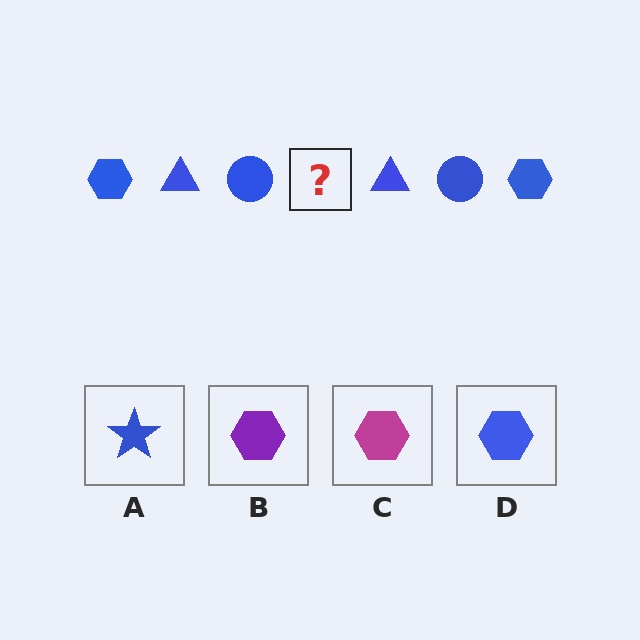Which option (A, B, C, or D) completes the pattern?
D.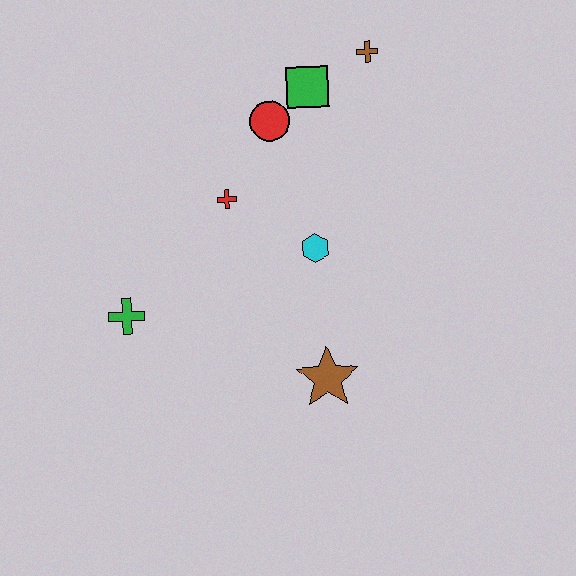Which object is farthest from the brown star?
The brown cross is farthest from the brown star.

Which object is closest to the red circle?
The green square is closest to the red circle.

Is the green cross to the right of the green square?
No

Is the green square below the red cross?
No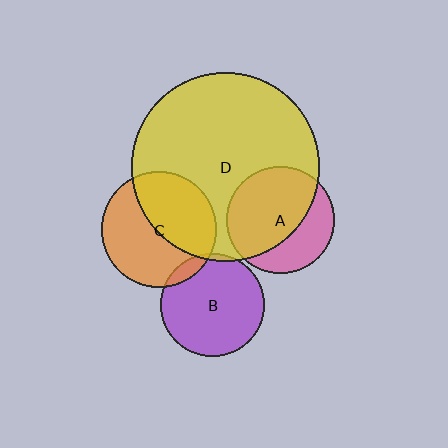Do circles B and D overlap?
Yes.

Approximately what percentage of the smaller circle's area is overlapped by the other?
Approximately 5%.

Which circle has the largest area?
Circle D (yellow).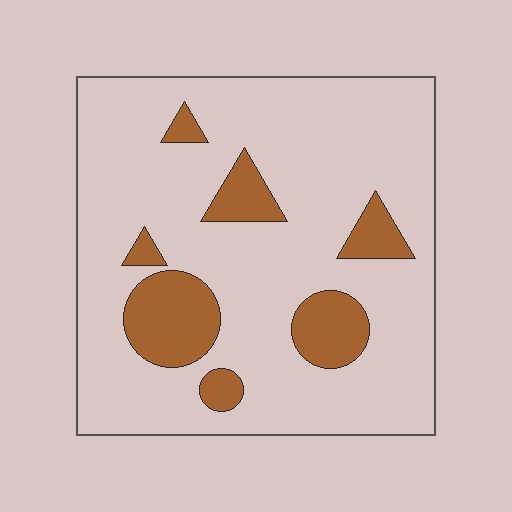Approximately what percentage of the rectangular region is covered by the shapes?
Approximately 15%.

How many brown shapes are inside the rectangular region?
7.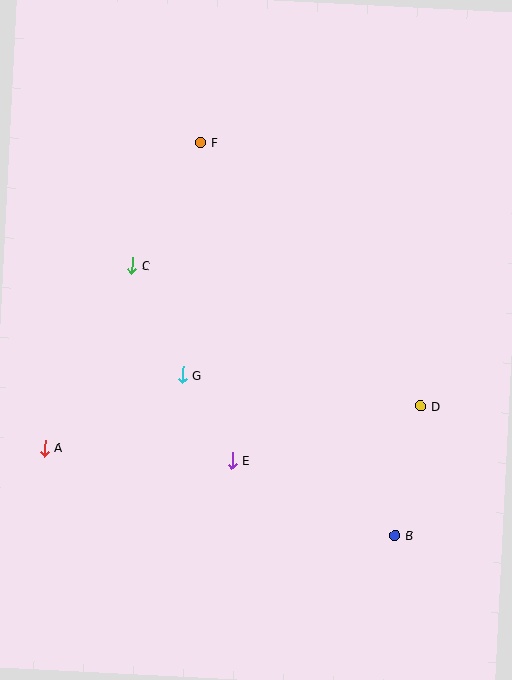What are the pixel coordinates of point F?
Point F is at (201, 142).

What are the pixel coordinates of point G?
Point G is at (182, 375).